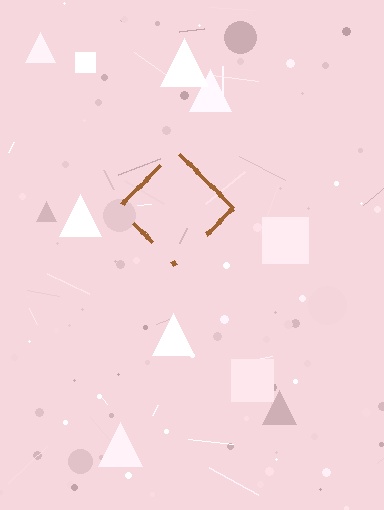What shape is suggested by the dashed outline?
The dashed outline suggests a diamond.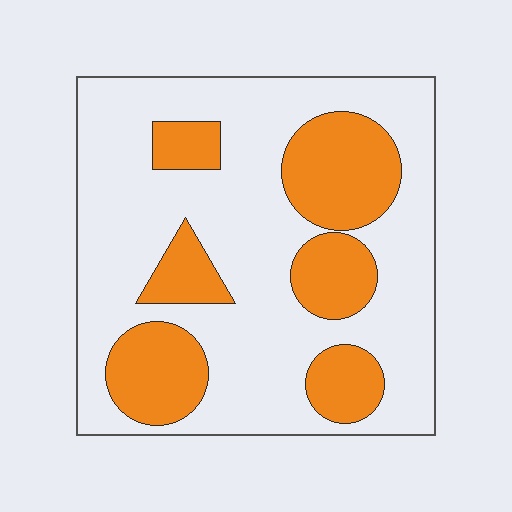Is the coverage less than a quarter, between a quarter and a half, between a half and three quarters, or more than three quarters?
Between a quarter and a half.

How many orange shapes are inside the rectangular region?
6.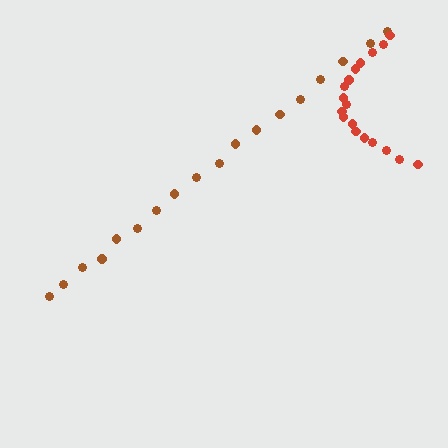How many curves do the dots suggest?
There are 2 distinct paths.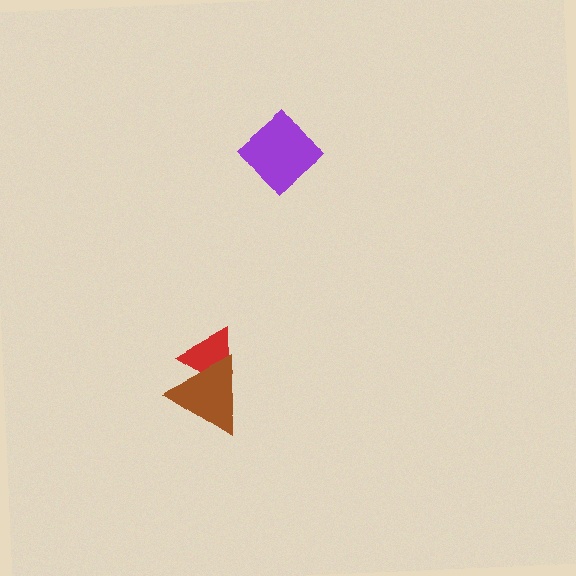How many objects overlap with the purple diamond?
0 objects overlap with the purple diamond.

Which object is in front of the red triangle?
The brown triangle is in front of the red triangle.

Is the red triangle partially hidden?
Yes, it is partially covered by another shape.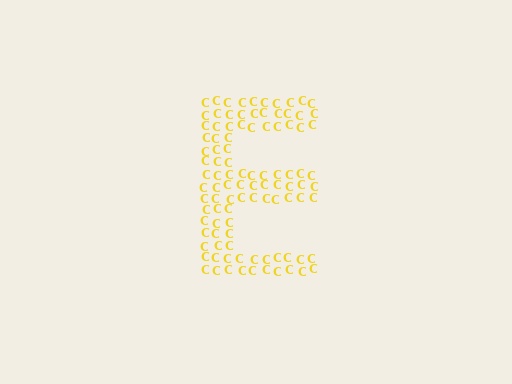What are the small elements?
The small elements are letter C's.